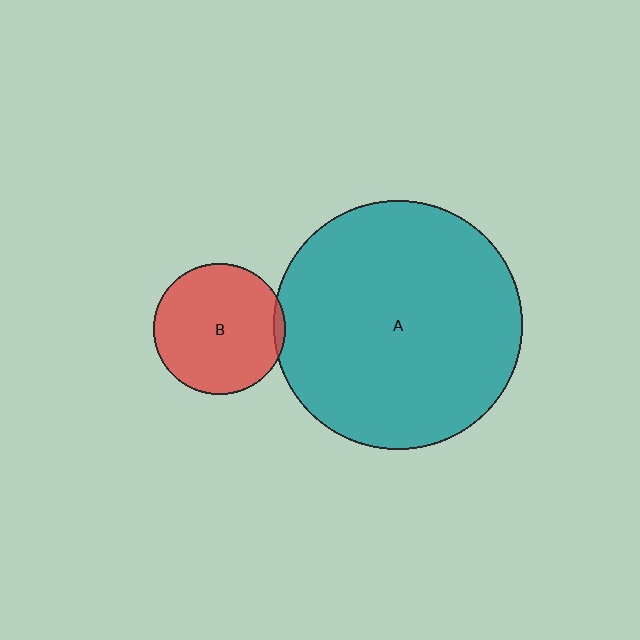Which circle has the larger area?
Circle A (teal).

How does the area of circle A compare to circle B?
Approximately 3.6 times.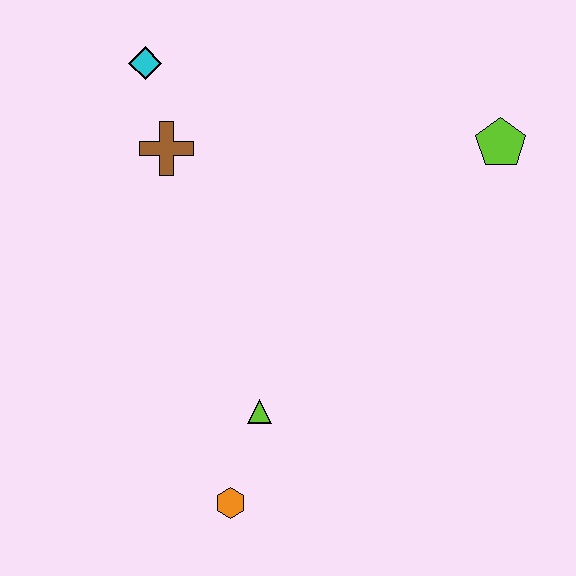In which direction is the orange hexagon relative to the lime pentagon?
The orange hexagon is below the lime pentagon.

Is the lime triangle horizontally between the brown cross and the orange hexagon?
No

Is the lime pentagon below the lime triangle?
No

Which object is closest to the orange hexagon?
The lime triangle is closest to the orange hexagon.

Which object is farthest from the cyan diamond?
The orange hexagon is farthest from the cyan diamond.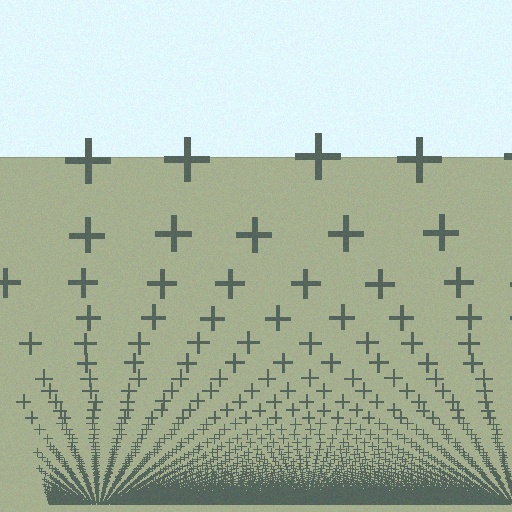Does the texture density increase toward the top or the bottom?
Density increases toward the bottom.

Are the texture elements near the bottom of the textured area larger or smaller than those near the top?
Smaller. The gradient is inverted — elements near the bottom are smaller and denser.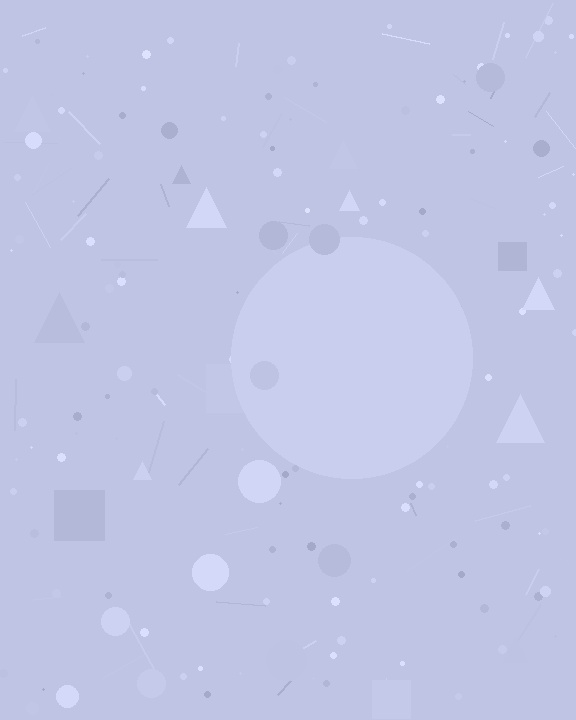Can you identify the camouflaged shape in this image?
The camouflaged shape is a circle.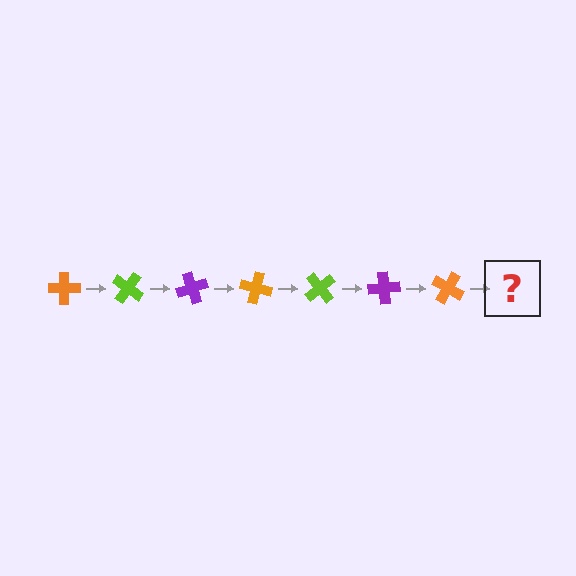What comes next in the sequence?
The next element should be a lime cross, rotated 245 degrees from the start.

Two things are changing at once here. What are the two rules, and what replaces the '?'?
The two rules are that it rotates 35 degrees each step and the color cycles through orange, lime, and purple. The '?' should be a lime cross, rotated 245 degrees from the start.